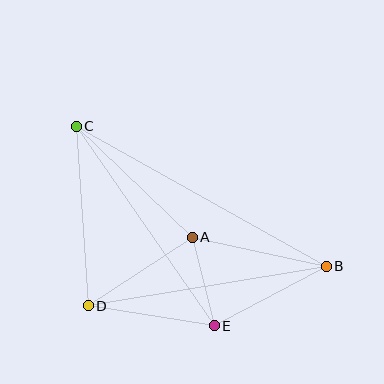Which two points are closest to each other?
Points A and E are closest to each other.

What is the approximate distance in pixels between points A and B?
The distance between A and B is approximately 137 pixels.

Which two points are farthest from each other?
Points B and C are farthest from each other.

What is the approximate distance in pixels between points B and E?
The distance between B and E is approximately 127 pixels.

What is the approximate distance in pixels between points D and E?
The distance between D and E is approximately 128 pixels.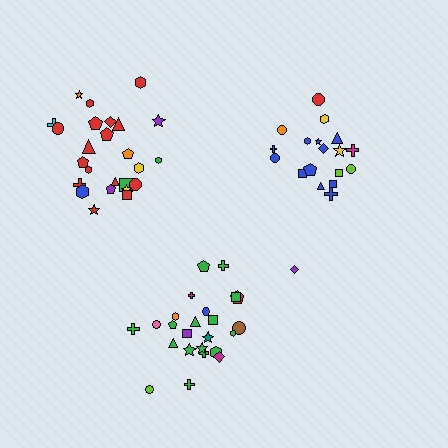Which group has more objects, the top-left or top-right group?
The top-left group.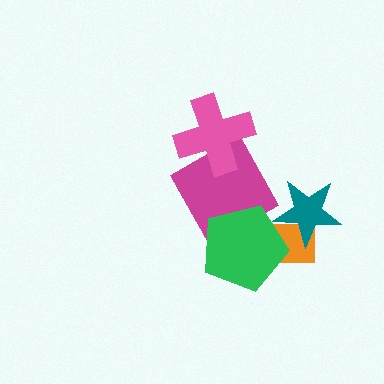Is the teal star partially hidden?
Yes, it is partially covered by another shape.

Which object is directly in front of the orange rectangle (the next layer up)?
The teal star is directly in front of the orange rectangle.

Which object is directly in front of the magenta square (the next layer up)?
The pink cross is directly in front of the magenta square.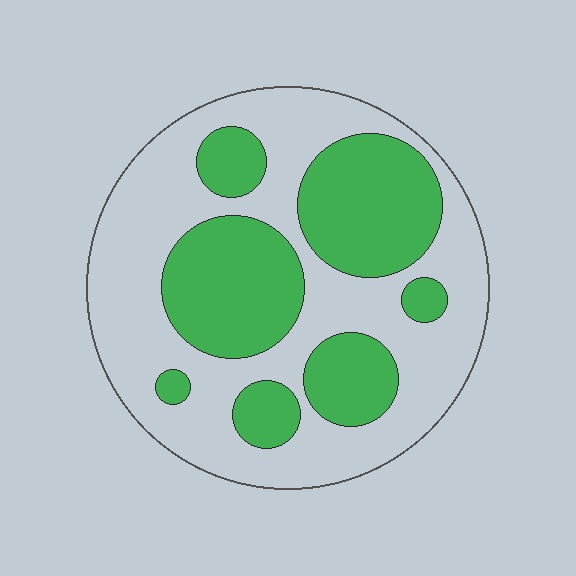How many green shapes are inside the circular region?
7.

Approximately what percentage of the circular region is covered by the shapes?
Approximately 40%.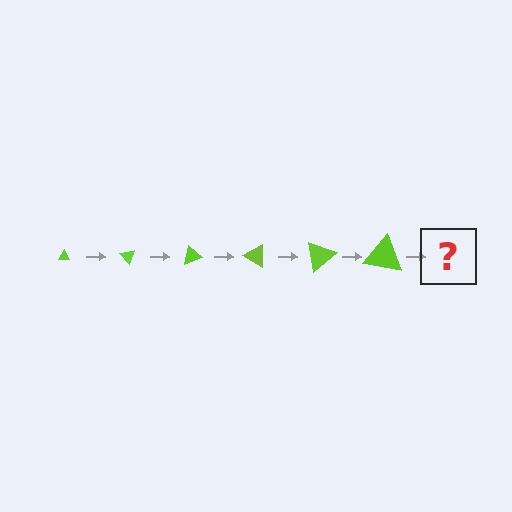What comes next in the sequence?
The next element should be a triangle, larger than the previous one and rotated 300 degrees from the start.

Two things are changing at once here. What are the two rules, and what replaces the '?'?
The two rules are that the triangle grows larger each step and it rotates 50 degrees each step. The '?' should be a triangle, larger than the previous one and rotated 300 degrees from the start.